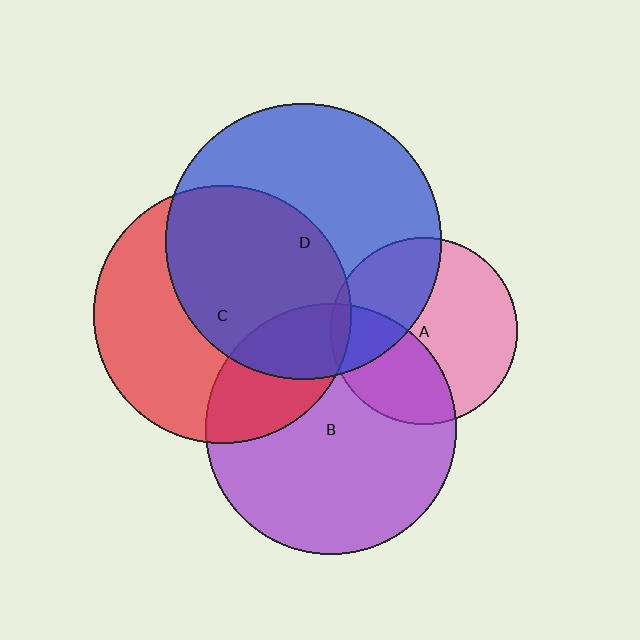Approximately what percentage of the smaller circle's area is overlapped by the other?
Approximately 20%.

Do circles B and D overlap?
Yes.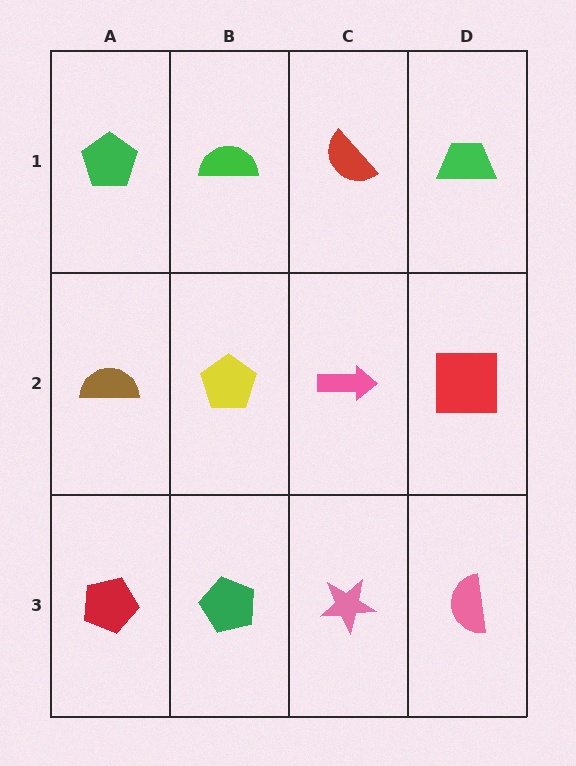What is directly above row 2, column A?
A green pentagon.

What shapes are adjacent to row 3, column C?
A pink arrow (row 2, column C), a green pentagon (row 3, column B), a pink semicircle (row 3, column D).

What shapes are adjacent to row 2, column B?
A green semicircle (row 1, column B), a green pentagon (row 3, column B), a brown semicircle (row 2, column A), a pink arrow (row 2, column C).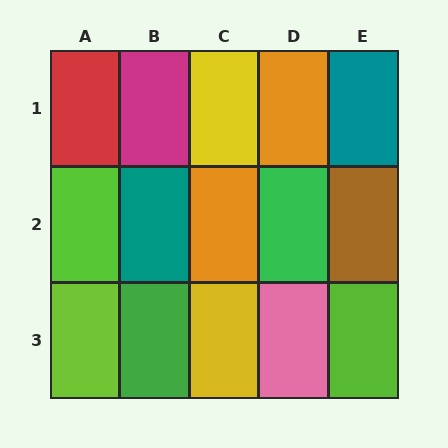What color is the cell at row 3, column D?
Pink.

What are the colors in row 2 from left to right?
Lime, teal, orange, green, brown.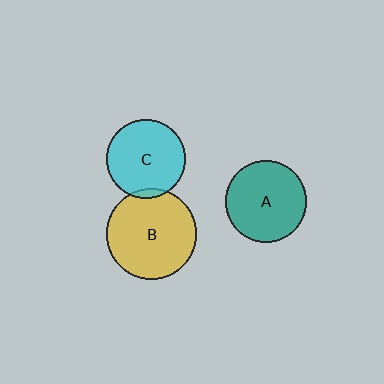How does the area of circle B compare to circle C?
Approximately 1.3 times.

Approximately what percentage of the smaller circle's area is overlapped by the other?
Approximately 5%.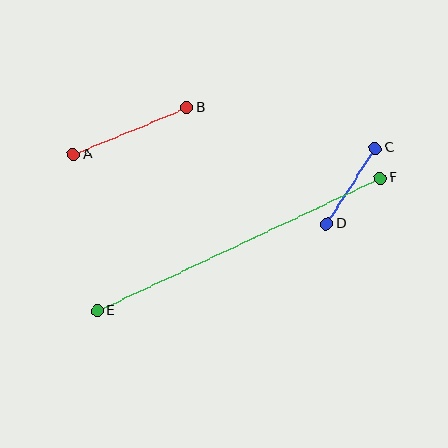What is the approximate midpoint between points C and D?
The midpoint is at approximately (351, 186) pixels.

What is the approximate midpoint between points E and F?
The midpoint is at approximately (239, 244) pixels.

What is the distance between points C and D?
The distance is approximately 90 pixels.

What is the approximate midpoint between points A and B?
The midpoint is at approximately (130, 131) pixels.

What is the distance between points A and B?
The distance is approximately 123 pixels.